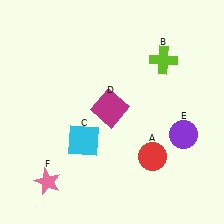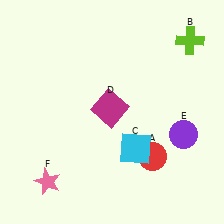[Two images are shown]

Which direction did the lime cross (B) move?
The lime cross (B) moved right.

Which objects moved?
The objects that moved are: the lime cross (B), the cyan square (C).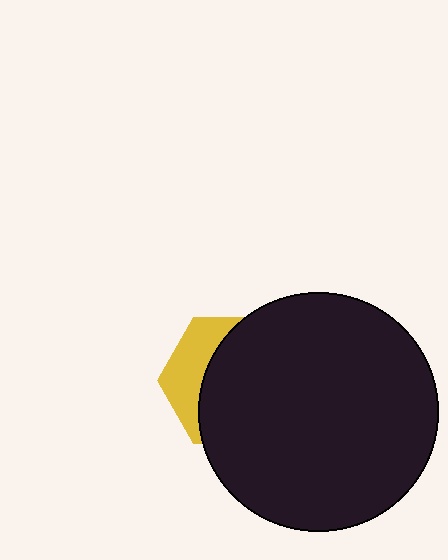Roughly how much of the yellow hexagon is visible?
A small part of it is visible (roughly 31%).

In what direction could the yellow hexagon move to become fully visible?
The yellow hexagon could move left. That would shift it out from behind the black circle entirely.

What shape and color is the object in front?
The object in front is a black circle.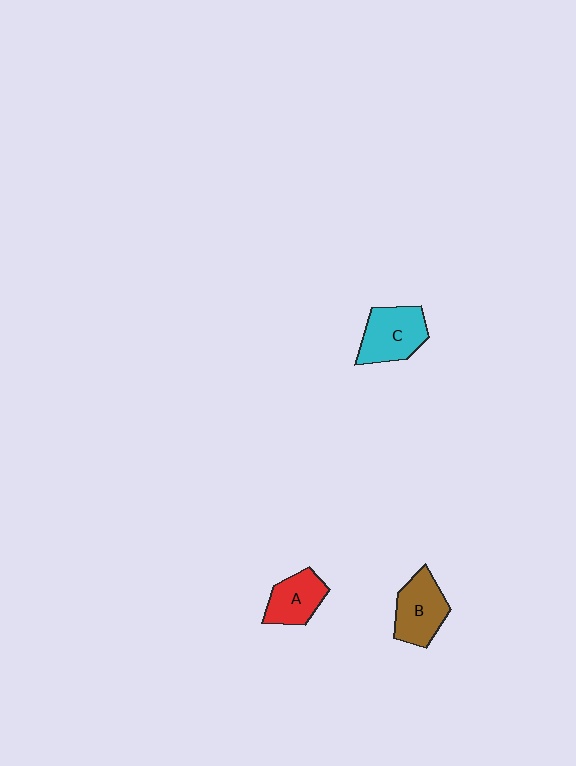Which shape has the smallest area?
Shape A (red).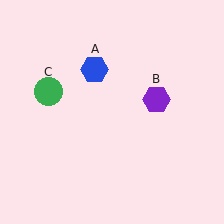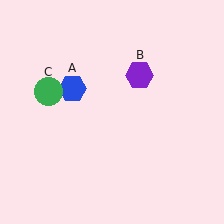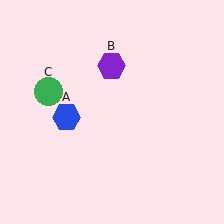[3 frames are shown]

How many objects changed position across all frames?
2 objects changed position: blue hexagon (object A), purple hexagon (object B).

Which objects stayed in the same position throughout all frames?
Green circle (object C) remained stationary.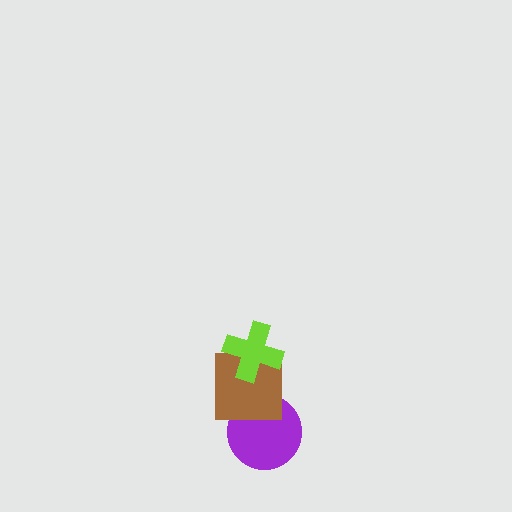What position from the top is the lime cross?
The lime cross is 1st from the top.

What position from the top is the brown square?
The brown square is 2nd from the top.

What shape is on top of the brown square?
The lime cross is on top of the brown square.